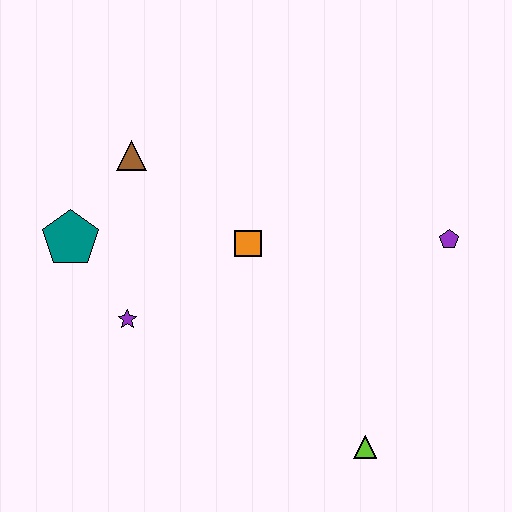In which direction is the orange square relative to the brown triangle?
The orange square is to the right of the brown triangle.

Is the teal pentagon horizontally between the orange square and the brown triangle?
No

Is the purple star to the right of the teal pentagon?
Yes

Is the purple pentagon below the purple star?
No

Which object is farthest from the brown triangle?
The lime triangle is farthest from the brown triangle.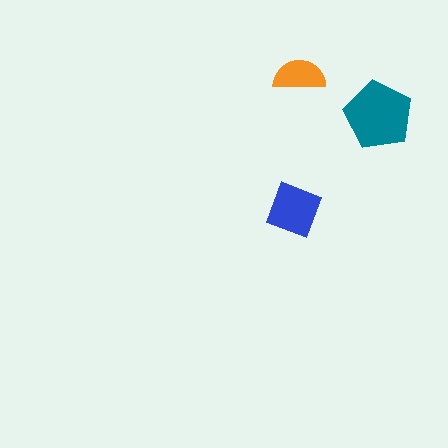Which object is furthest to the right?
The teal pentagon is rightmost.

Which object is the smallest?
The orange semicircle.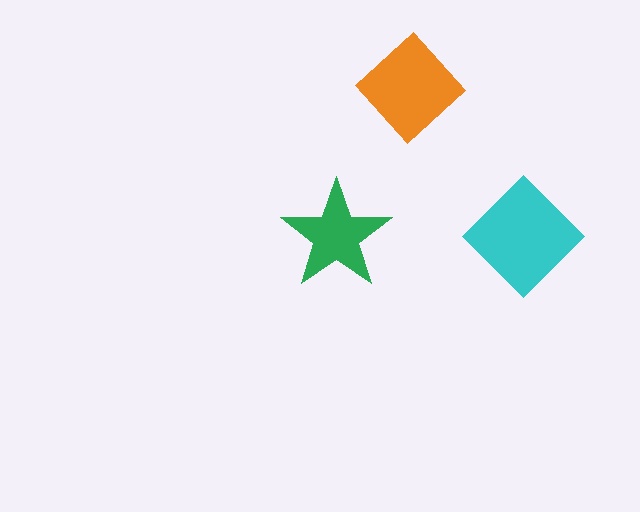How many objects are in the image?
There are 3 objects in the image.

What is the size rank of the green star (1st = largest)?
3rd.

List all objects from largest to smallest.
The cyan diamond, the orange diamond, the green star.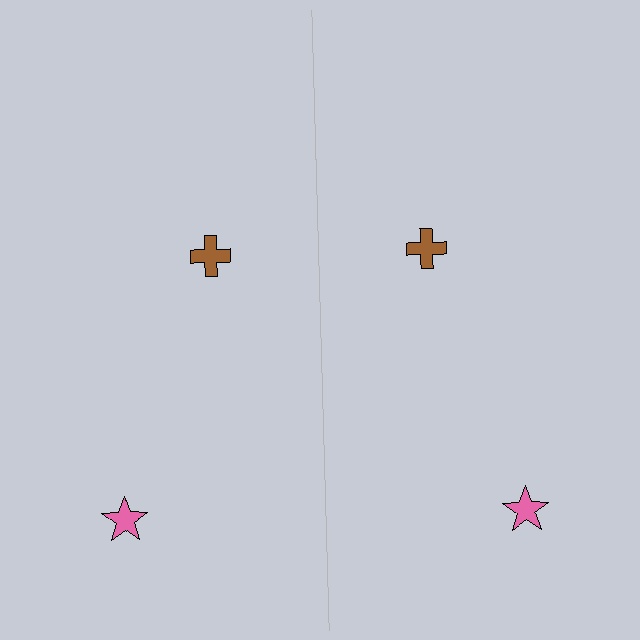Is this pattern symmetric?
Yes, this pattern has bilateral (reflection) symmetry.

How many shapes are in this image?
There are 4 shapes in this image.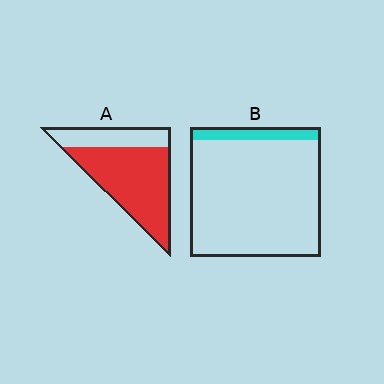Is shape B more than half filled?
No.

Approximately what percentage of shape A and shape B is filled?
A is approximately 70% and B is approximately 10%.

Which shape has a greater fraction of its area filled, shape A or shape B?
Shape A.